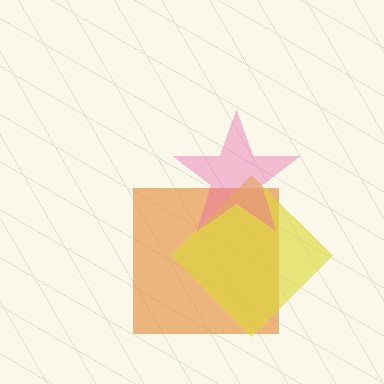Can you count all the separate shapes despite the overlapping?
Yes, there are 3 separate shapes.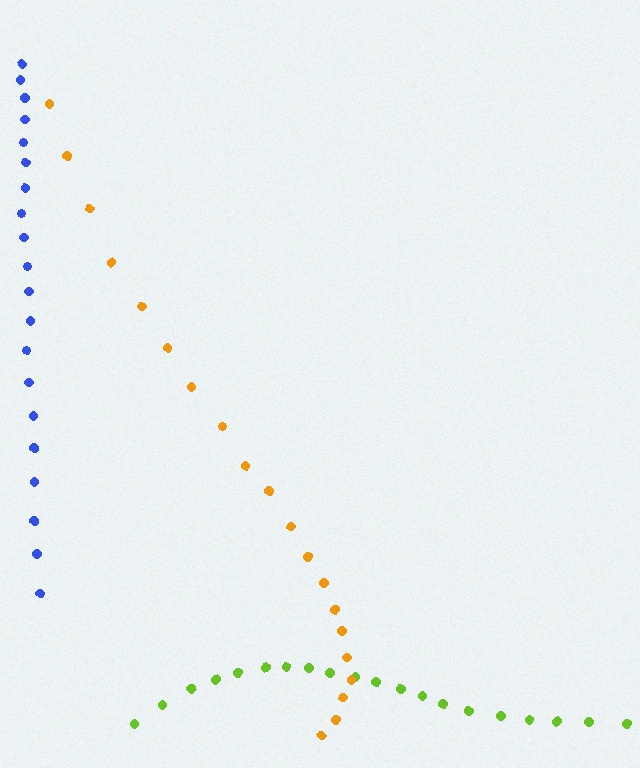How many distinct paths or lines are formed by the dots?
There are 3 distinct paths.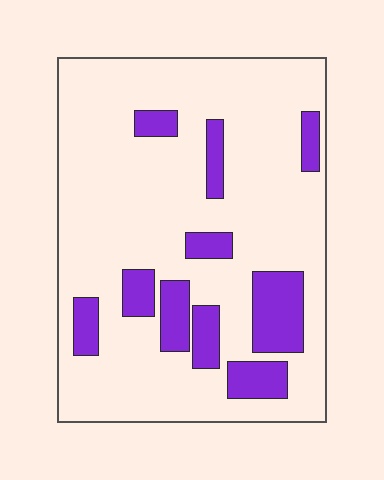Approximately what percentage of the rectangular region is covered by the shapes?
Approximately 20%.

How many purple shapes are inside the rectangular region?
10.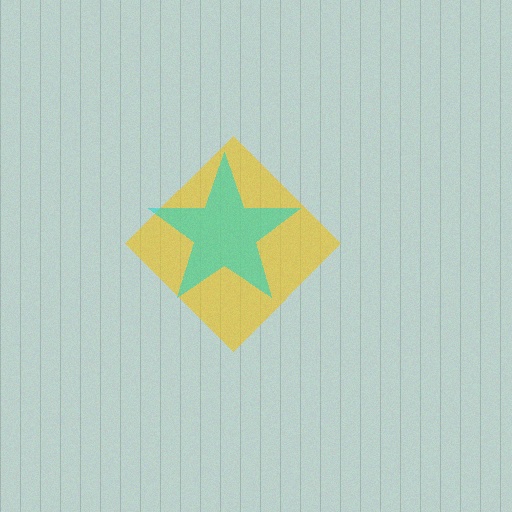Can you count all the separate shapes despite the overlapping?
Yes, there are 2 separate shapes.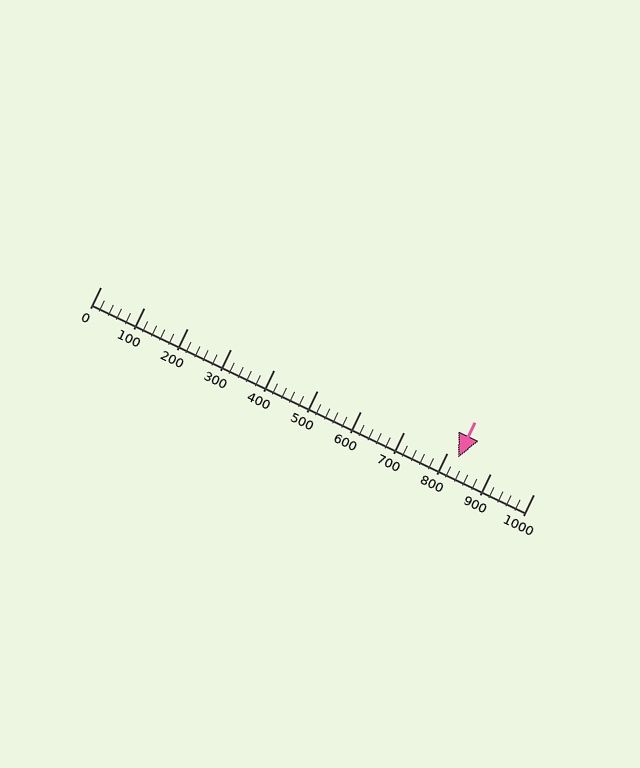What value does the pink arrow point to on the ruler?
The pink arrow points to approximately 826.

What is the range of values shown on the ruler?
The ruler shows values from 0 to 1000.